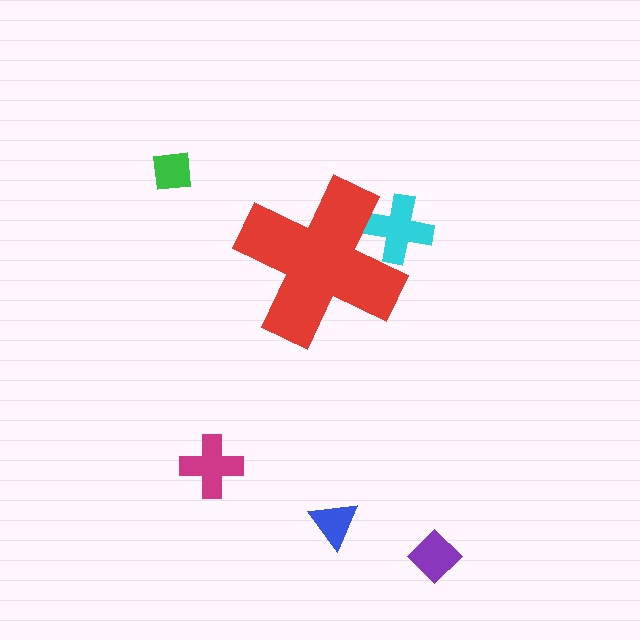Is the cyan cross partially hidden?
Yes, the cyan cross is partially hidden behind the red cross.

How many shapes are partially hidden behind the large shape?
1 shape is partially hidden.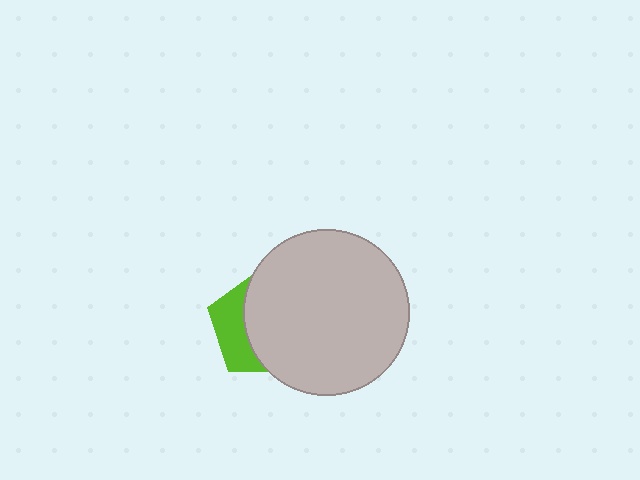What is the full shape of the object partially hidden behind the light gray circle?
The partially hidden object is a lime pentagon.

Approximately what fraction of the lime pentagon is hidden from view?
Roughly 67% of the lime pentagon is hidden behind the light gray circle.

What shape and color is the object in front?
The object in front is a light gray circle.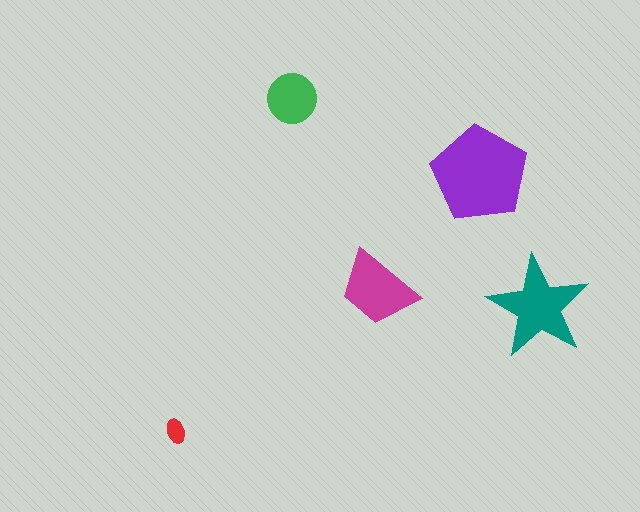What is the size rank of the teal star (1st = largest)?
2nd.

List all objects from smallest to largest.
The red ellipse, the green circle, the magenta trapezoid, the teal star, the purple pentagon.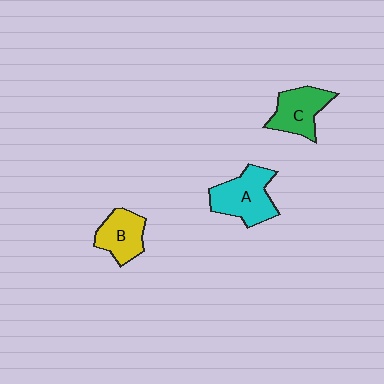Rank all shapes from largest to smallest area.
From largest to smallest: A (cyan), C (green), B (yellow).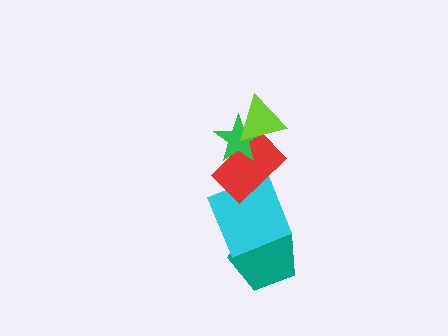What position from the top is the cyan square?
The cyan square is 4th from the top.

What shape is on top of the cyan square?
The red rectangle is on top of the cyan square.